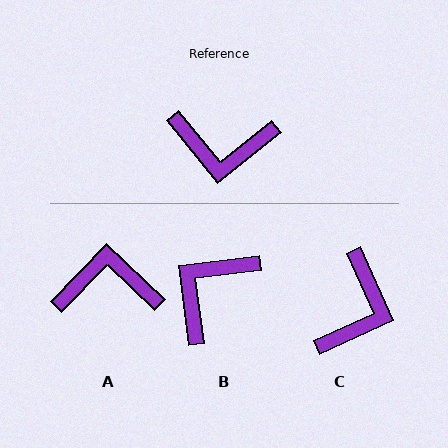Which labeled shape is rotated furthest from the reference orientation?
A, about 173 degrees away.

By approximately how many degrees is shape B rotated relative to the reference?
Approximately 122 degrees clockwise.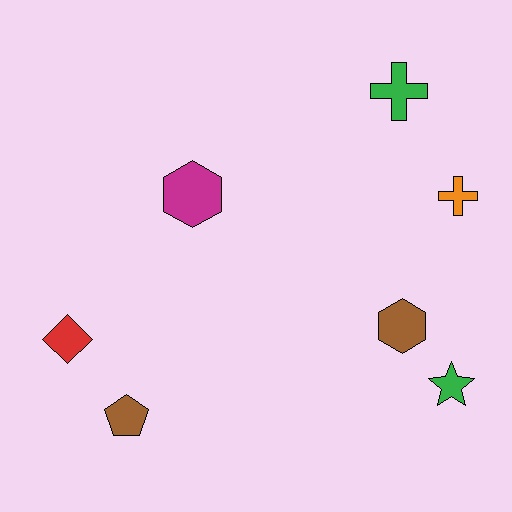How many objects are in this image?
There are 7 objects.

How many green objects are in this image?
There are 2 green objects.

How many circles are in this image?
There are no circles.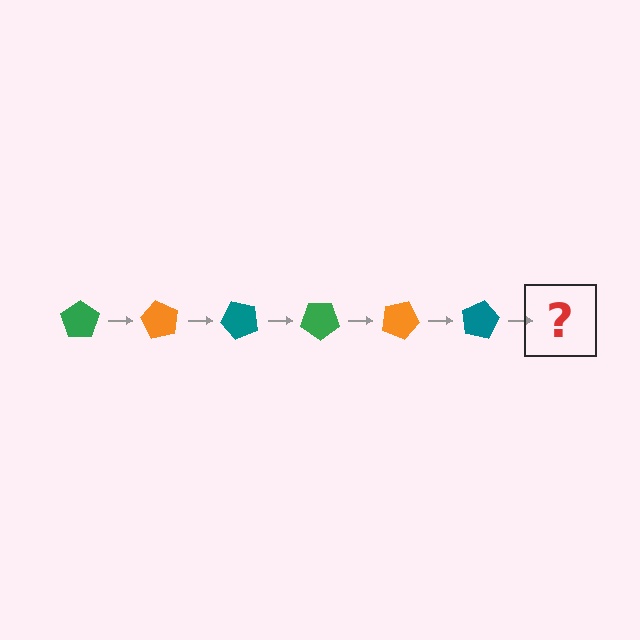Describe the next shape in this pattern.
It should be a green pentagon, rotated 360 degrees from the start.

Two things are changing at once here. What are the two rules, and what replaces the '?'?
The two rules are that it rotates 60 degrees each step and the color cycles through green, orange, and teal. The '?' should be a green pentagon, rotated 360 degrees from the start.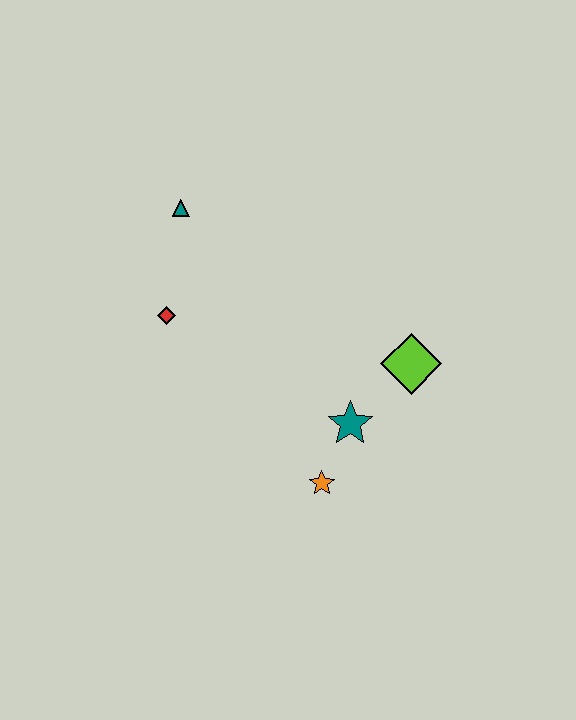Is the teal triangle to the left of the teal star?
Yes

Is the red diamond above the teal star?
Yes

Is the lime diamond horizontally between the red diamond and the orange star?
No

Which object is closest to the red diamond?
The teal triangle is closest to the red diamond.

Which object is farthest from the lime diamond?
The teal triangle is farthest from the lime diamond.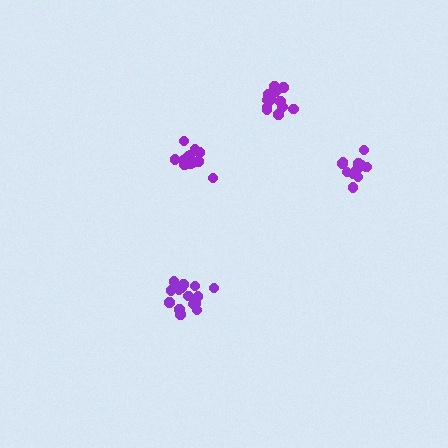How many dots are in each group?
Group 1: 16 dots, Group 2: 13 dots, Group 3: 12 dots, Group 4: 13 dots (54 total).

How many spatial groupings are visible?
There are 4 spatial groupings.